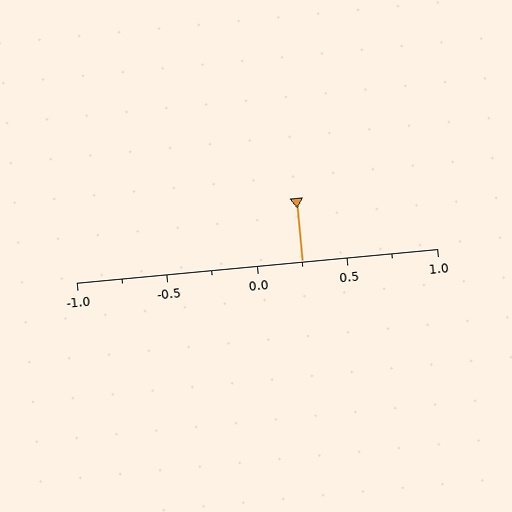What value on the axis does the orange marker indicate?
The marker indicates approximately 0.25.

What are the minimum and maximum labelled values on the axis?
The axis runs from -1.0 to 1.0.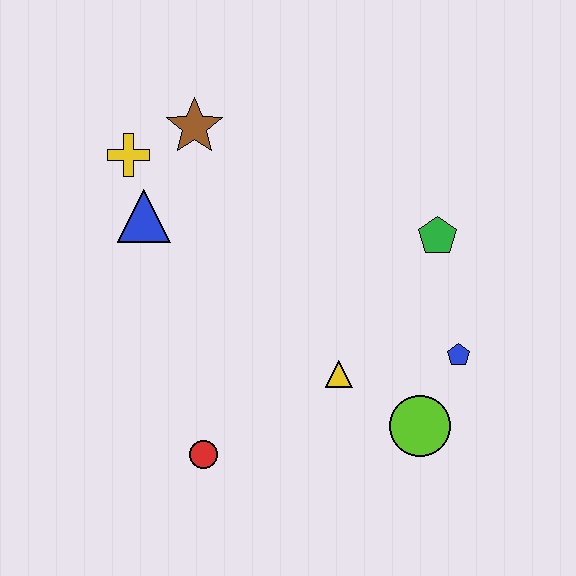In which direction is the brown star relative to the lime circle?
The brown star is above the lime circle.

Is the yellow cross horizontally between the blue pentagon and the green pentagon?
No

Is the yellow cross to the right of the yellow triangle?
No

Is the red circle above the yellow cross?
No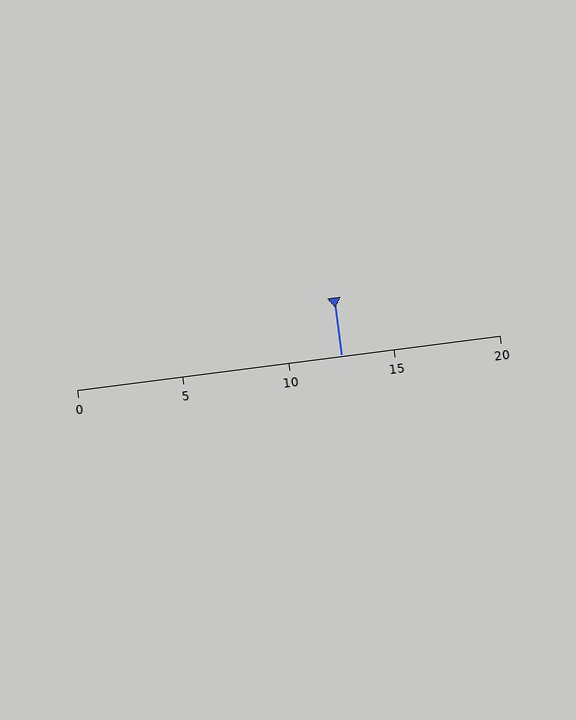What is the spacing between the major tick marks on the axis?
The major ticks are spaced 5 apart.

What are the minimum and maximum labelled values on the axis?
The axis runs from 0 to 20.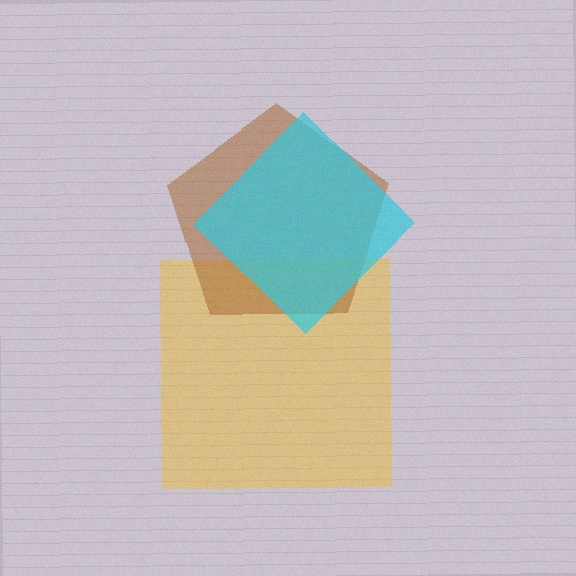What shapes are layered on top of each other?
The layered shapes are: a yellow square, a brown pentagon, a cyan diamond.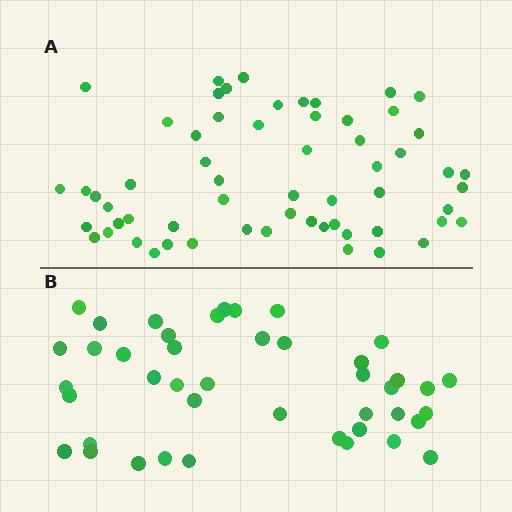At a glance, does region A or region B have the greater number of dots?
Region A (the top region) has more dots.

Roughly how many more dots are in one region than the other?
Region A has approximately 15 more dots than region B.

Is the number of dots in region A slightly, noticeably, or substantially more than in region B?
Region A has noticeably more, but not dramatically so. The ratio is roughly 1.4 to 1.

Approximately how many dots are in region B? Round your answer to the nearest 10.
About 40 dots. (The exact count is 43, which rounds to 40.)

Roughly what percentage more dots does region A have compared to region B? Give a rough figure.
About 40% more.